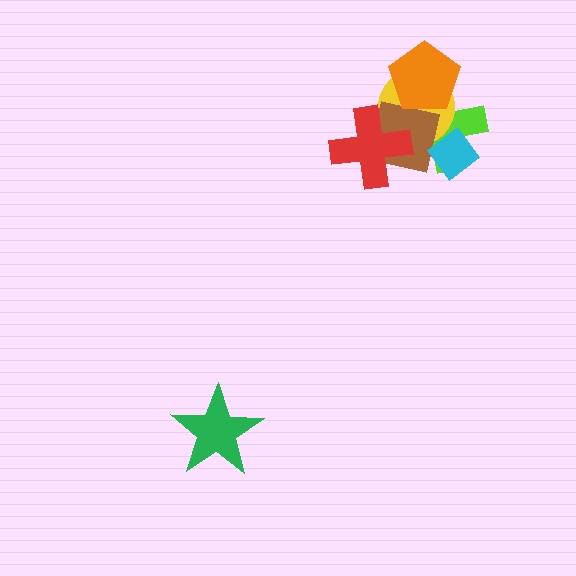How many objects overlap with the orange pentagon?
3 objects overlap with the orange pentagon.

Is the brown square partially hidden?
Yes, it is partially covered by another shape.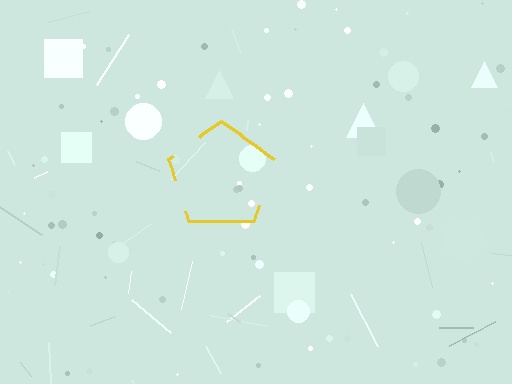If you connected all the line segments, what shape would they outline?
They would outline a pentagon.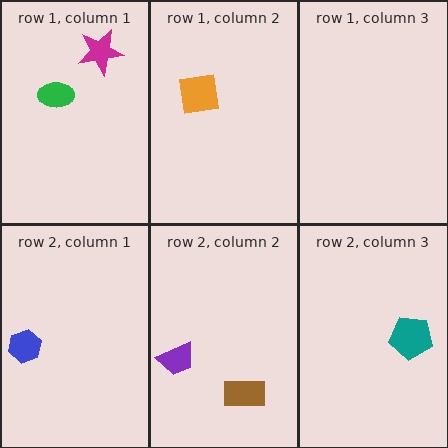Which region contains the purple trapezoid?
The row 2, column 2 region.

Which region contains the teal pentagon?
The row 2, column 3 region.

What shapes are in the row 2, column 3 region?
The teal pentagon.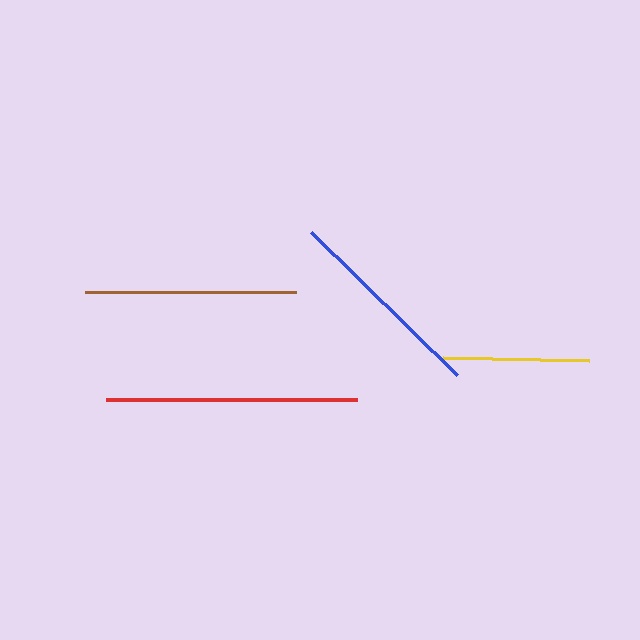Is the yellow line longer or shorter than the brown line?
The brown line is longer than the yellow line.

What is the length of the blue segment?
The blue segment is approximately 204 pixels long.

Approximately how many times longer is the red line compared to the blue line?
The red line is approximately 1.2 times the length of the blue line.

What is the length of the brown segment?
The brown segment is approximately 211 pixels long.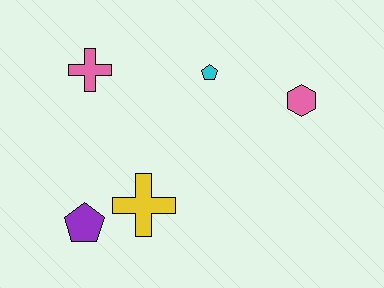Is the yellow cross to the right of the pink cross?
Yes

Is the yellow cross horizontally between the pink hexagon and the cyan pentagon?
No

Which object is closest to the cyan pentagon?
The pink hexagon is closest to the cyan pentagon.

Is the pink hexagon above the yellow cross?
Yes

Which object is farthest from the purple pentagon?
The pink hexagon is farthest from the purple pentagon.